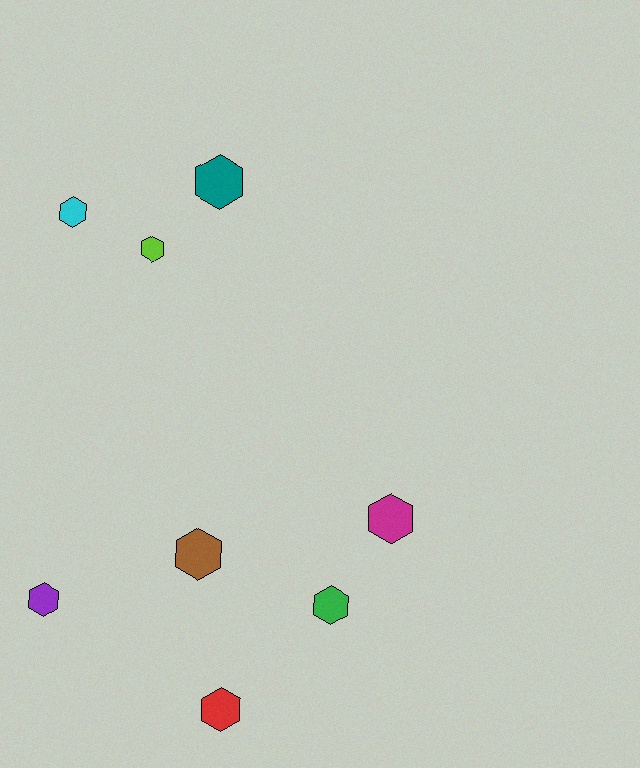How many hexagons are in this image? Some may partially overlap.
There are 8 hexagons.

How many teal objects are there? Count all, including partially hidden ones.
There is 1 teal object.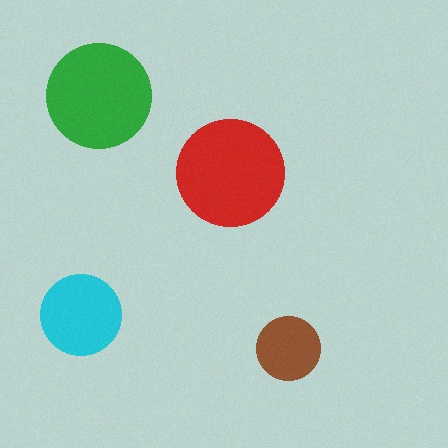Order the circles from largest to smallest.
the red one, the green one, the cyan one, the brown one.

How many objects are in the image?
There are 4 objects in the image.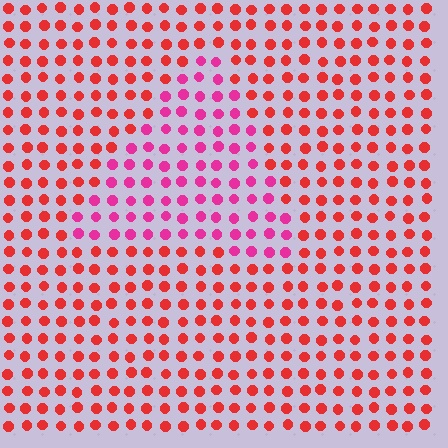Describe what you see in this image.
The image is filled with small red elements in a uniform arrangement. A triangle-shaped region is visible where the elements are tinted to a slightly different hue, forming a subtle color boundary.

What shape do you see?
I see a triangle.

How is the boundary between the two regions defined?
The boundary is defined purely by a slight shift in hue (about 35 degrees). Spacing, size, and orientation are identical on both sides.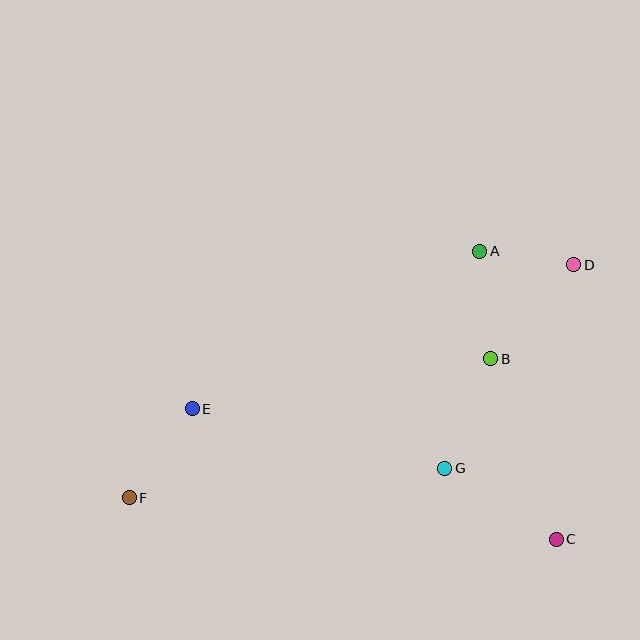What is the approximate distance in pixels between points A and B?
The distance between A and B is approximately 108 pixels.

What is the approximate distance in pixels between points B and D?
The distance between B and D is approximately 125 pixels.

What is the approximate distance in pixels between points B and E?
The distance between B and E is approximately 303 pixels.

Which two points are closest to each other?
Points A and D are closest to each other.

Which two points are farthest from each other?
Points D and F are farthest from each other.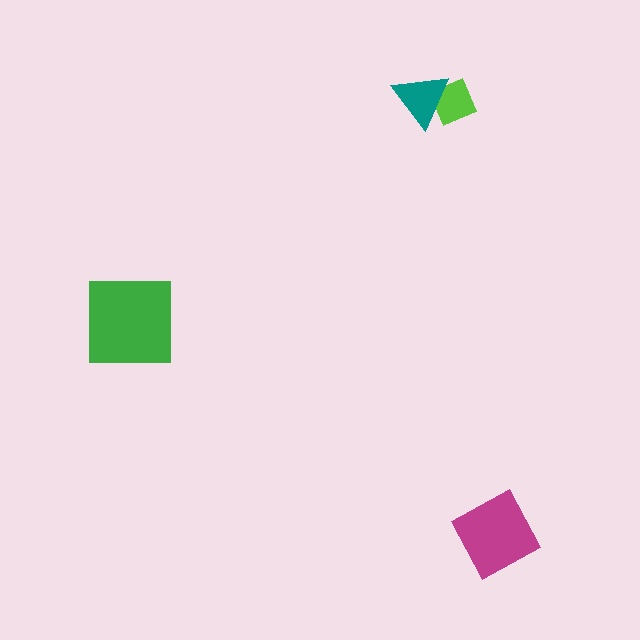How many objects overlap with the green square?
0 objects overlap with the green square.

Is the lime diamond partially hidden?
Yes, it is partially covered by another shape.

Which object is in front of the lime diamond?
The teal triangle is in front of the lime diamond.